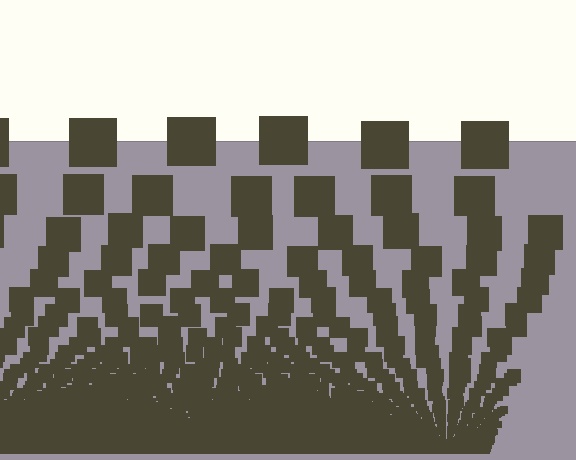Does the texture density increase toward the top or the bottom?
Density increases toward the bottom.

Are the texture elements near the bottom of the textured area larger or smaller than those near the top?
Smaller. The gradient is inverted — elements near the bottom are smaller and denser.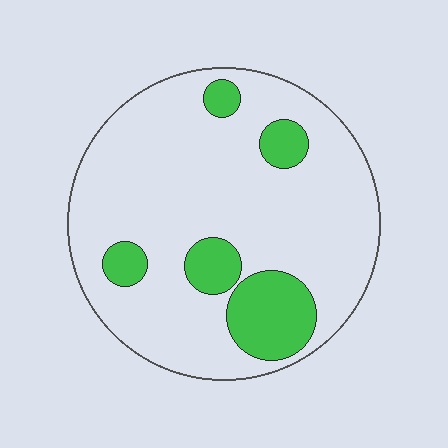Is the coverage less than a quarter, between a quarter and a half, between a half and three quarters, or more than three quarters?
Less than a quarter.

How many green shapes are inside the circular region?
5.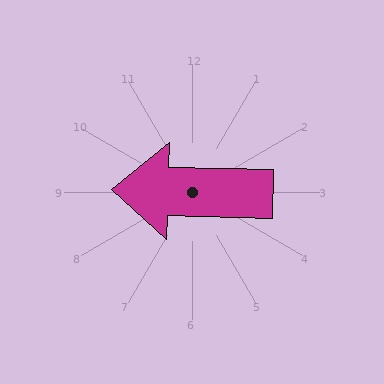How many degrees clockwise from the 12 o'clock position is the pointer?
Approximately 272 degrees.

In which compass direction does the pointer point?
West.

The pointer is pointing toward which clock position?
Roughly 9 o'clock.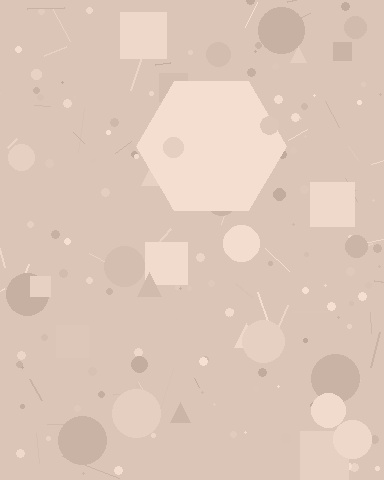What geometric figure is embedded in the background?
A hexagon is embedded in the background.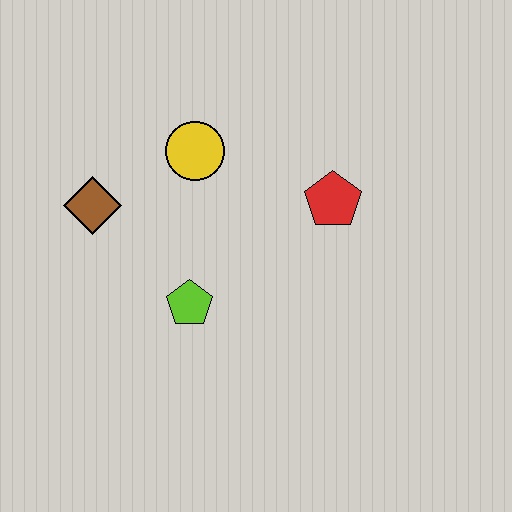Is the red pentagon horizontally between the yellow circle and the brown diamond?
No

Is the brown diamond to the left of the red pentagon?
Yes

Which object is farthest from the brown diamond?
The red pentagon is farthest from the brown diamond.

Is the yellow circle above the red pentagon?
Yes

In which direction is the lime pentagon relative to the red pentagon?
The lime pentagon is to the left of the red pentagon.